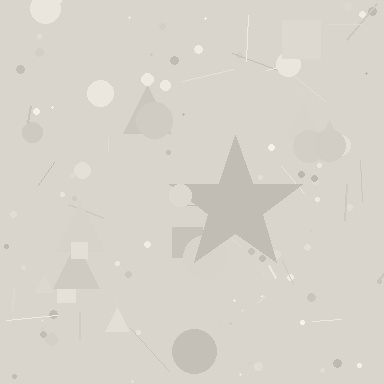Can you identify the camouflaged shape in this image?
The camouflaged shape is a star.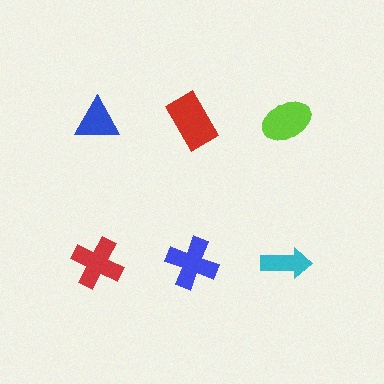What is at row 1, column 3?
A lime ellipse.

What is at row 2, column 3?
A cyan arrow.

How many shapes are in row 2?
3 shapes.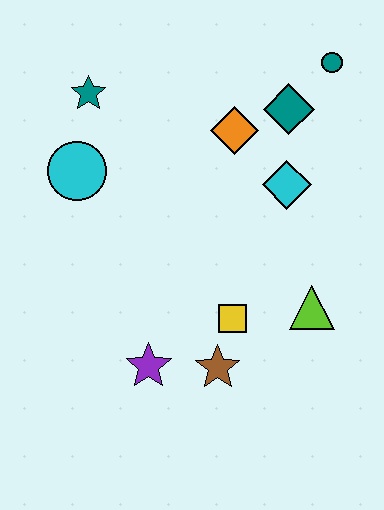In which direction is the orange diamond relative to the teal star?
The orange diamond is to the right of the teal star.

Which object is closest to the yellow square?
The brown star is closest to the yellow square.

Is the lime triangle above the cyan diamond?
No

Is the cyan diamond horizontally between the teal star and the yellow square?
No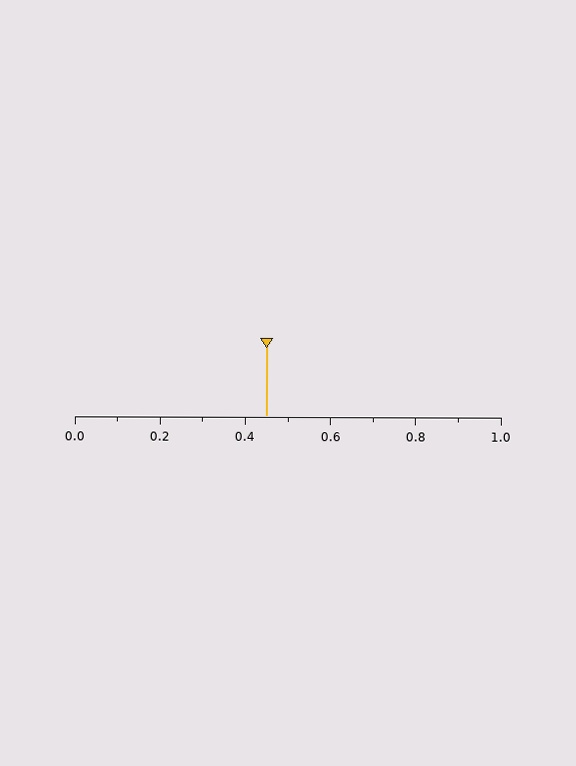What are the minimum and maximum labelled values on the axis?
The axis runs from 0.0 to 1.0.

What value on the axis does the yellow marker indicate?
The marker indicates approximately 0.45.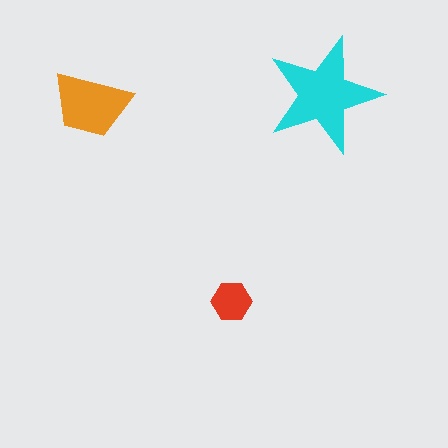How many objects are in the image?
There are 3 objects in the image.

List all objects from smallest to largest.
The red hexagon, the orange trapezoid, the cyan star.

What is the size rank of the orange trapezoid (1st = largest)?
2nd.